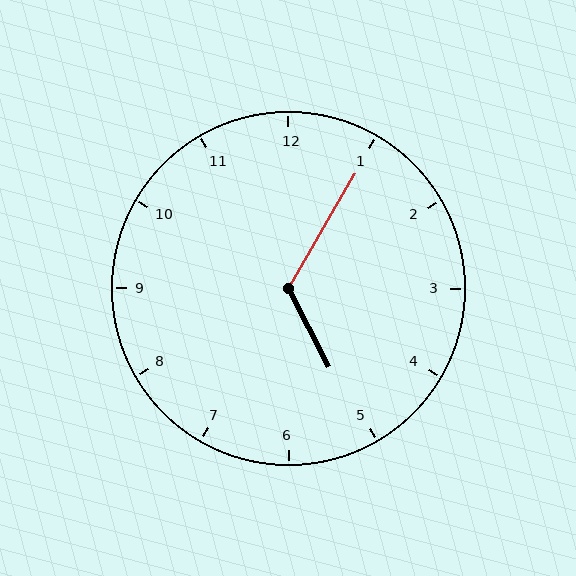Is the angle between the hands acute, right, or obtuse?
It is obtuse.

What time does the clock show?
5:05.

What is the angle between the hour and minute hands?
Approximately 122 degrees.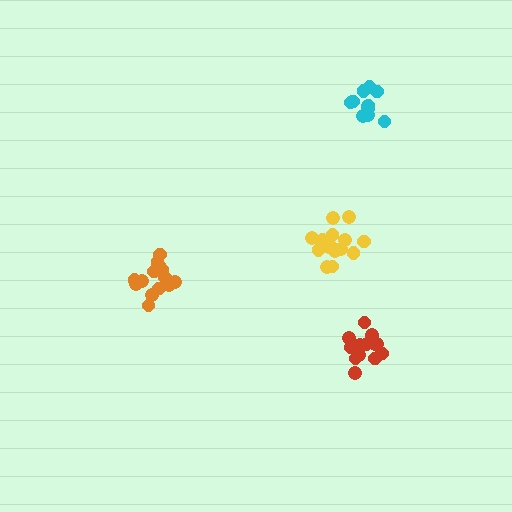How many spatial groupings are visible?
There are 4 spatial groupings.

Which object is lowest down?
The red cluster is bottommost.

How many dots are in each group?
Group 1: 11 dots, Group 2: 16 dots, Group 3: 15 dots, Group 4: 14 dots (56 total).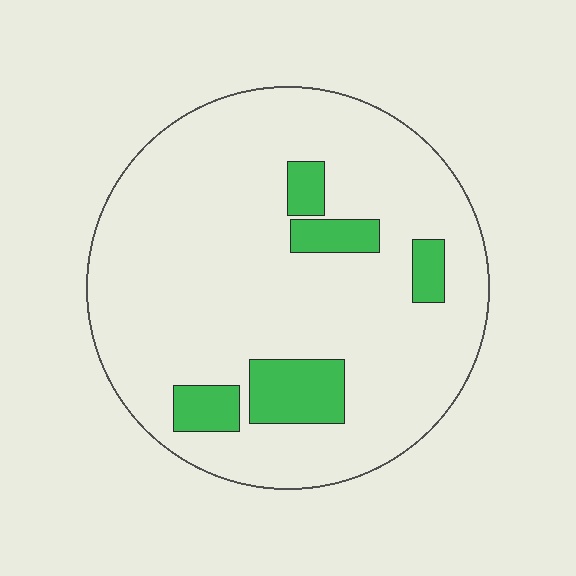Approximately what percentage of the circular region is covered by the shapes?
Approximately 15%.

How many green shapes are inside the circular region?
5.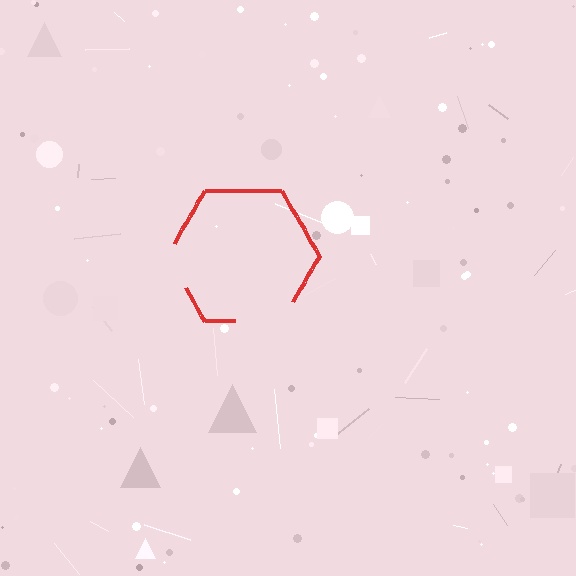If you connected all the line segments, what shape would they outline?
They would outline a hexagon.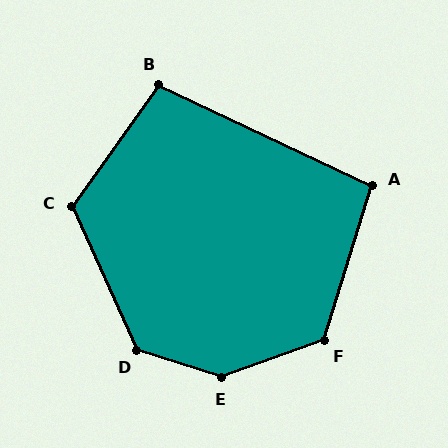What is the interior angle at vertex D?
Approximately 132 degrees (obtuse).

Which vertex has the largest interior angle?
E, at approximately 142 degrees.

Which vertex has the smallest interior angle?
A, at approximately 98 degrees.